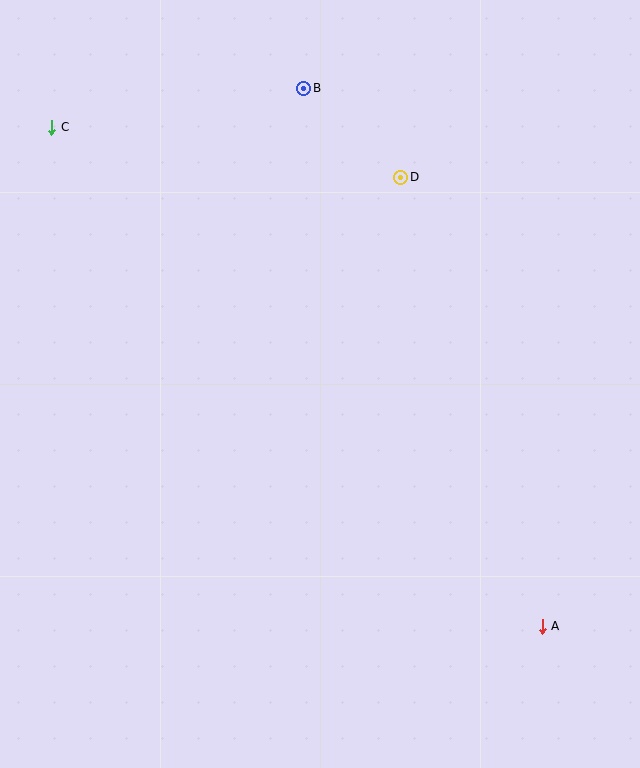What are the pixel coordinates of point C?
Point C is at (52, 127).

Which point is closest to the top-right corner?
Point D is closest to the top-right corner.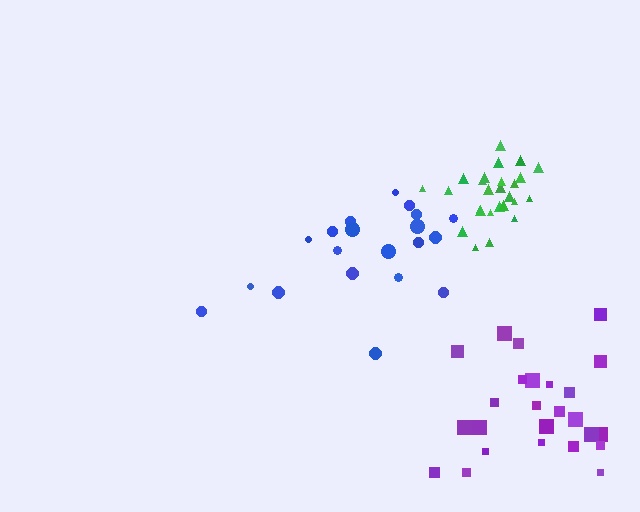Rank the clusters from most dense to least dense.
green, blue, purple.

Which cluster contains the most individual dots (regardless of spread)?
Green (26).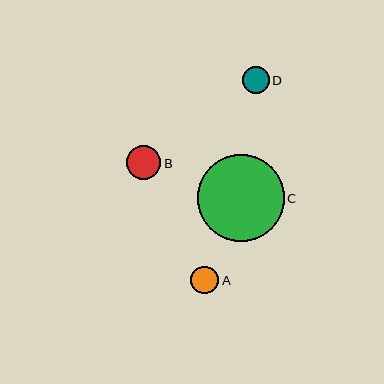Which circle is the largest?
Circle C is the largest with a size of approximately 86 pixels.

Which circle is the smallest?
Circle D is the smallest with a size of approximately 27 pixels.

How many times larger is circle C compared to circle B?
Circle C is approximately 2.5 times the size of circle B.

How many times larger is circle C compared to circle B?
Circle C is approximately 2.5 times the size of circle B.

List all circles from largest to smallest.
From largest to smallest: C, B, A, D.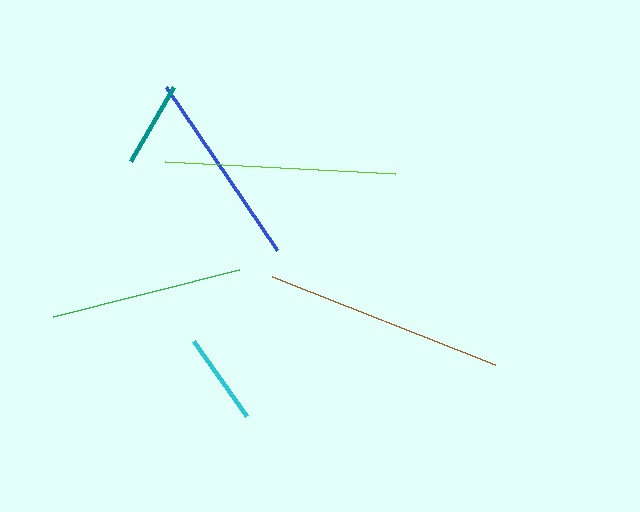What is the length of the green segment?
The green segment is approximately 192 pixels long.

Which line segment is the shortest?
The teal line is the shortest at approximately 85 pixels.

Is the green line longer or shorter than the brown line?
The brown line is longer than the green line.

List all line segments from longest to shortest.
From longest to shortest: brown, lime, blue, green, cyan, teal.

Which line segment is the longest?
The brown line is the longest at approximately 240 pixels.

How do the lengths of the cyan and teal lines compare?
The cyan and teal lines are approximately the same length.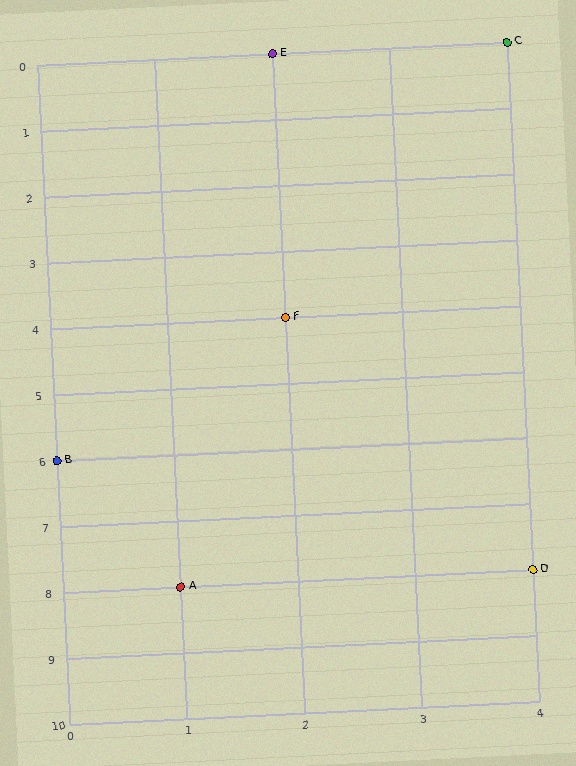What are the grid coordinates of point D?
Point D is at grid coordinates (4, 8).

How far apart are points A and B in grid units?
Points A and B are 1 column and 2 rows apart (about 2.2 grid units diagonally).